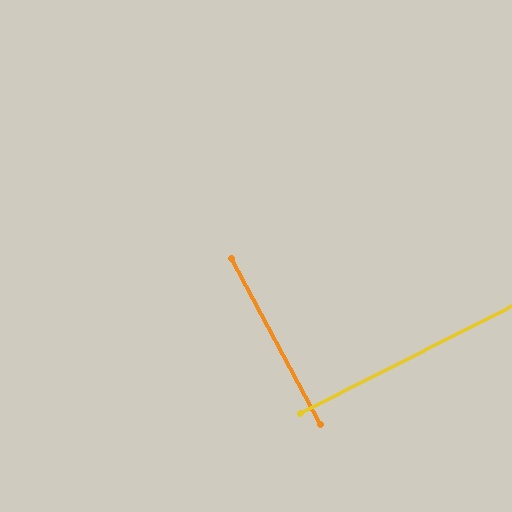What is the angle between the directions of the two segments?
Approximately 89 degrees.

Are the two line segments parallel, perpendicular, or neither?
Perpendicular — they meet at approximately 89°.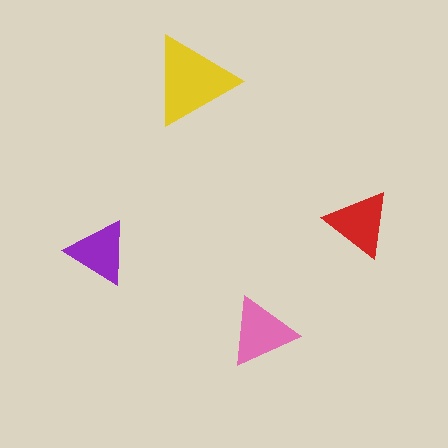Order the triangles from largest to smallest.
the yellow one, the pink one, the red one, the purple one.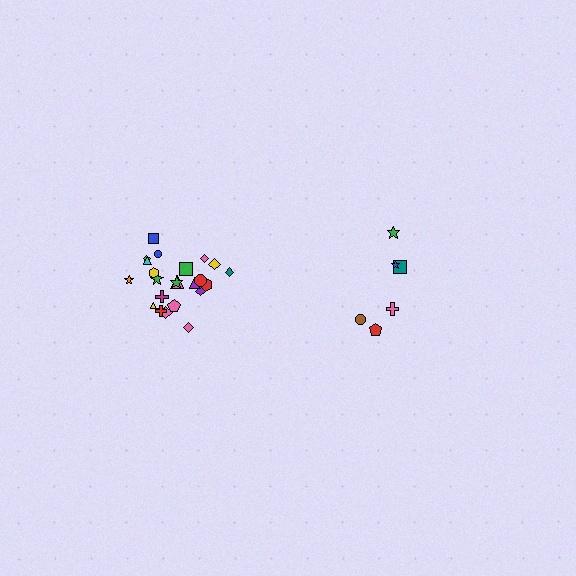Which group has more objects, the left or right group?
The left group.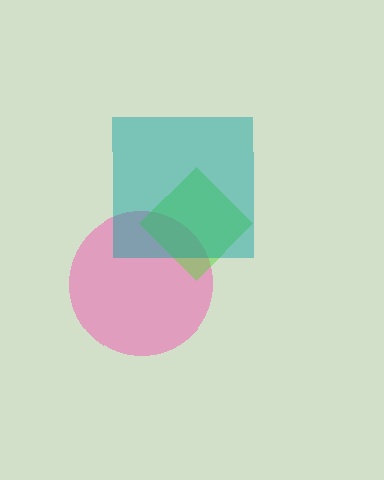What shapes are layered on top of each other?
The layered shapes are: a pink circle, a lime diamond, a teal square.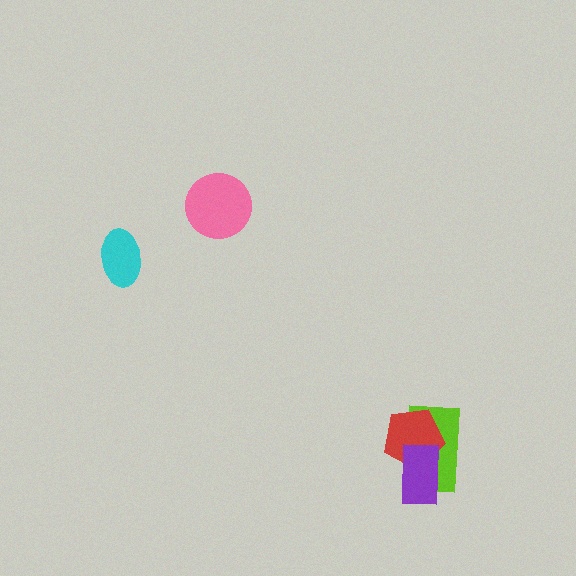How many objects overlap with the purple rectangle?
2 objects overlap with the purple rectangle.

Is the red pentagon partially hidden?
Yes, it is partially covered by another shape.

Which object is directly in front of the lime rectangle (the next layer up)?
The red pentagon is directly in front of the lime rectangle.